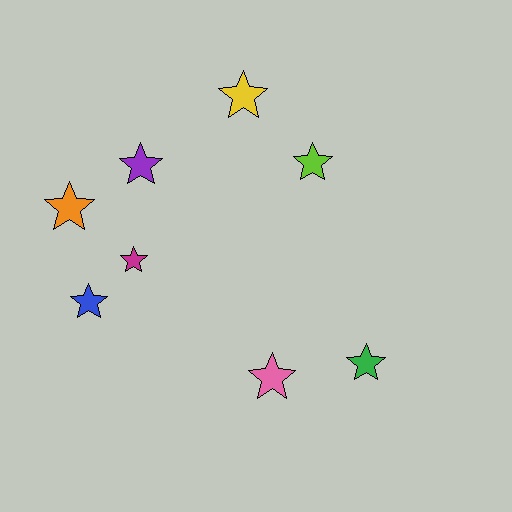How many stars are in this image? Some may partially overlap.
There are 8 stars.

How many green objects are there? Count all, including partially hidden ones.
There is 1 green object.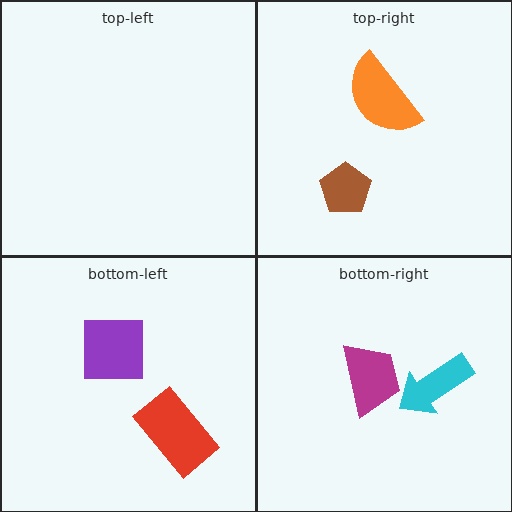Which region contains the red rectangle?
The bottom-left region.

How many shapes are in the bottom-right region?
2.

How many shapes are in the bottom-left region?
2.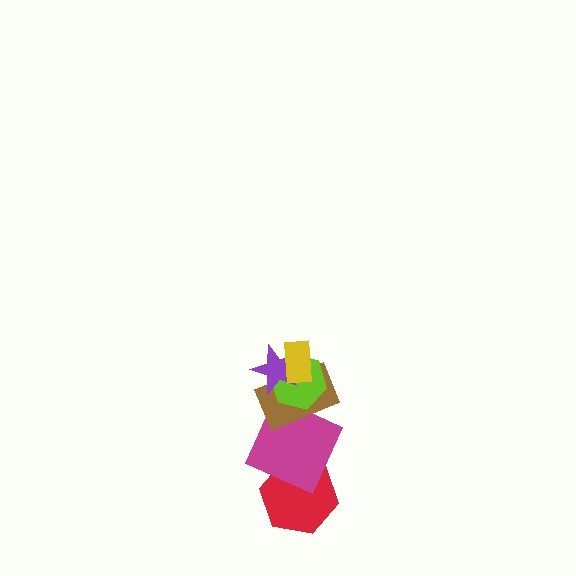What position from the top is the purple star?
The purple star is 2nd from the top.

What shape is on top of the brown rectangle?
The lime hexagon is on top of the brown rectangle.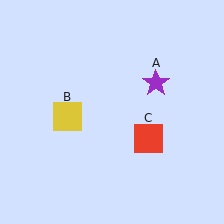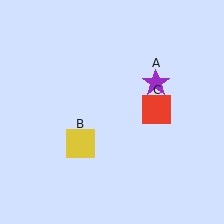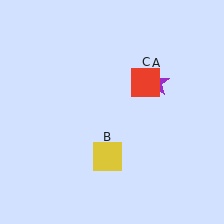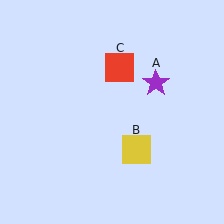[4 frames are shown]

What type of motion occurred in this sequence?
The yellow square (object B), red square (object C) rotated counterclockwise around the center of the scene.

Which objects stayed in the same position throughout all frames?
Purple star (object A) remained stationary.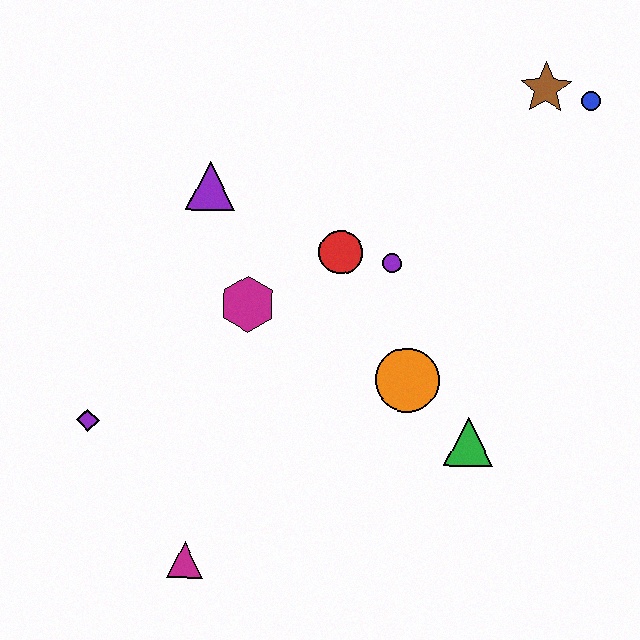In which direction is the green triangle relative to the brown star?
The green triangle is below the brown star.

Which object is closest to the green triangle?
The orange circle is closest to the green triangle.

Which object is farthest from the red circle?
The magenta triangle is farthest from the red circle.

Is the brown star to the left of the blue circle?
Yes